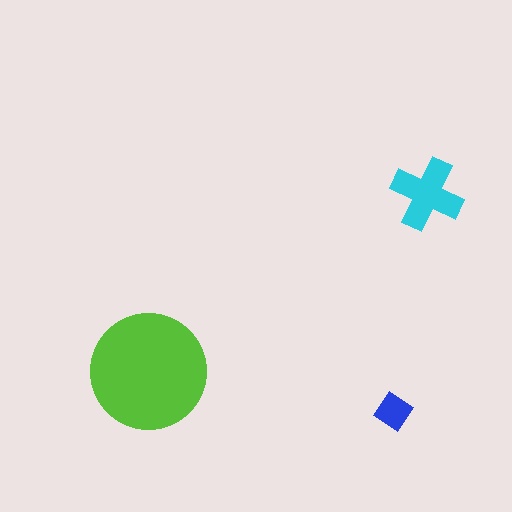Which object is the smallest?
The blue diamond.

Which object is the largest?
The lime circle.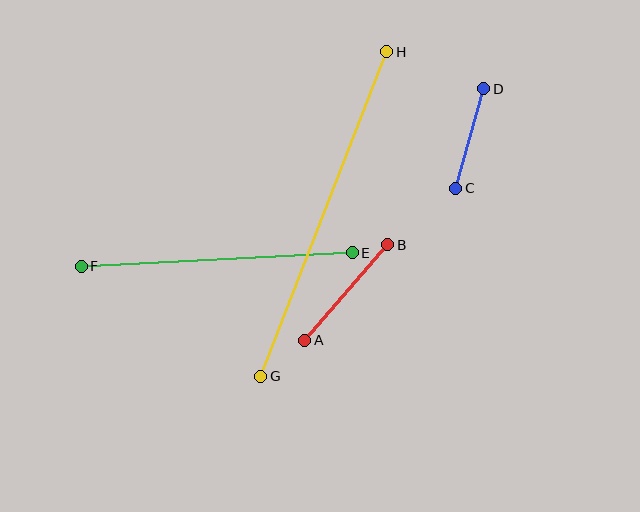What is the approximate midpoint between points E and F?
The midpoint is at approximately (217, 260) pixels.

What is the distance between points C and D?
The distance is approximately 103 pixels.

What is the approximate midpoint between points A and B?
The midpoint is at approximately (346, 293) pixels.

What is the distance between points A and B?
The distance is approximately 127 pixels.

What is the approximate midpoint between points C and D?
The midpoint is at approximately (470, 139) pixels.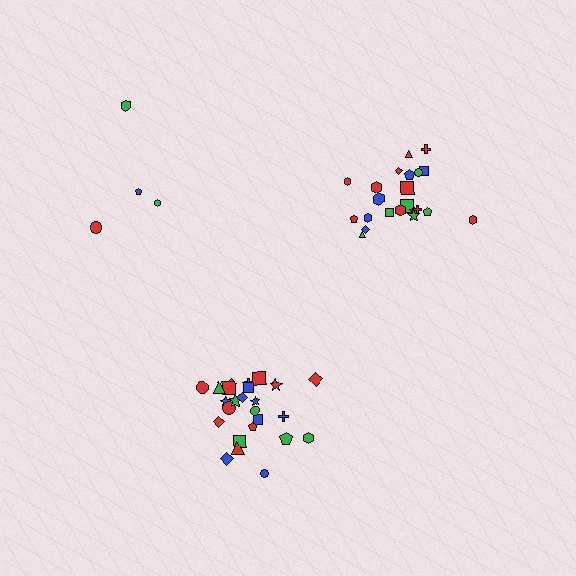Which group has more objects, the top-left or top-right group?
The top-right group.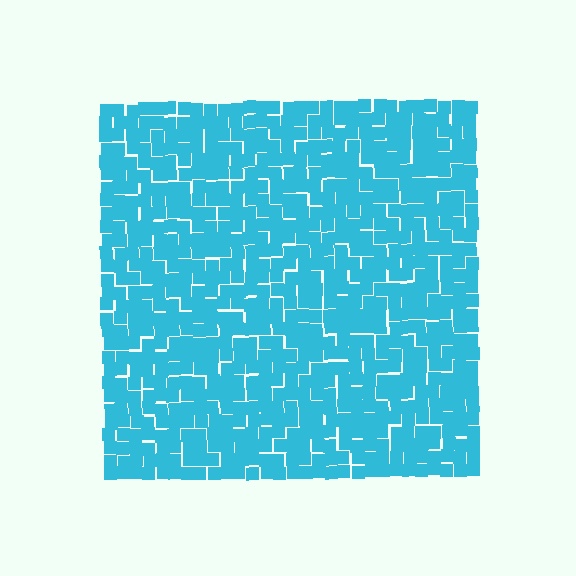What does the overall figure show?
The overall figure shows a square.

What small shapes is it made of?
It is made of small squares.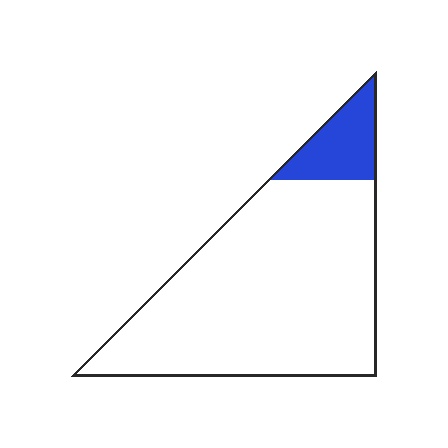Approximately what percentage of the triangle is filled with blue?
Approximately 15%.